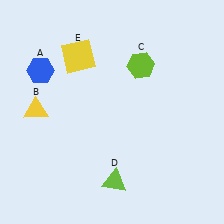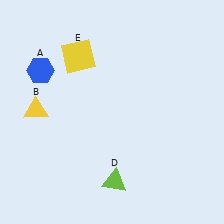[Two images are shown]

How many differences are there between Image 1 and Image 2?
There is 1 difference between the two images.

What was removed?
The lime hexagon (C) was removed in Image 2.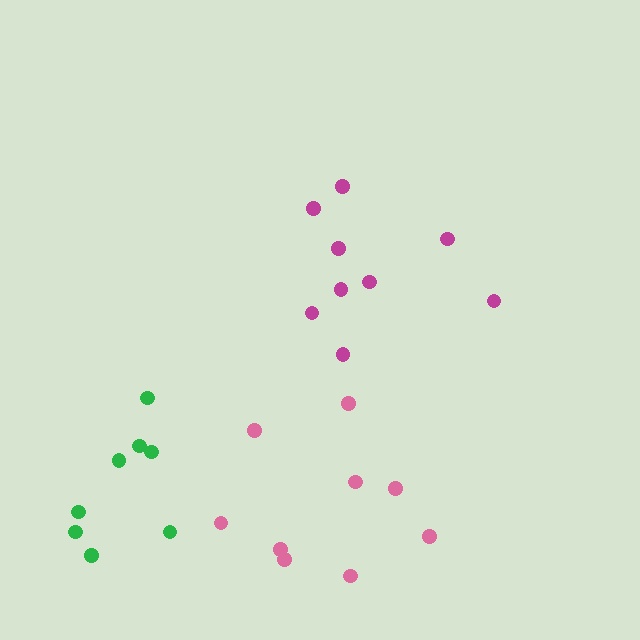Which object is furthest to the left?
The green cluster is leftmost.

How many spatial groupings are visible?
There are 3 spatial groupings.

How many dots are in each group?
Group 1: 8 dots, Group 2: 9 dots, Group 3: 9 dots (26 total).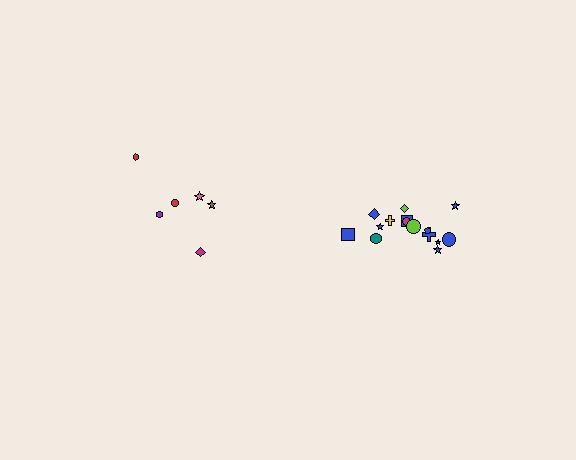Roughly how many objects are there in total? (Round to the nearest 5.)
Roughly 20 objects in total.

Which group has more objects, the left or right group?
The right group.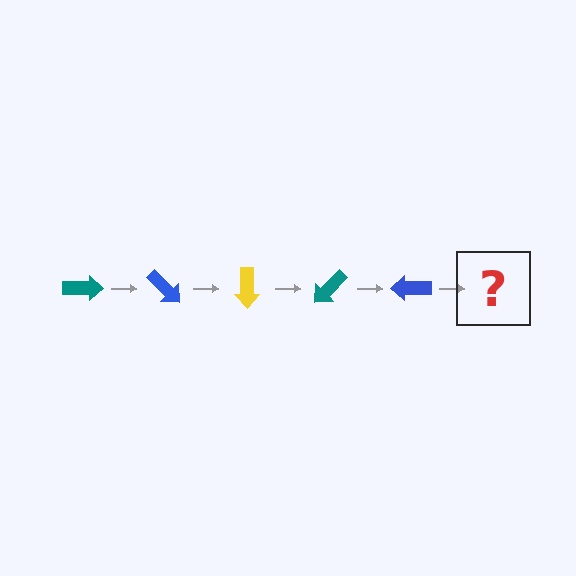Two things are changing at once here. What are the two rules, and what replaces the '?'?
The two rules are that it rotates 45 degrees each step and the color cycles through teal, blue, and yellow. The '?' should be a yellow arrow, rotated 225 degrees from the start.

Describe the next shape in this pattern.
It should be a yellow arrow, rotated 225 degrees from the start.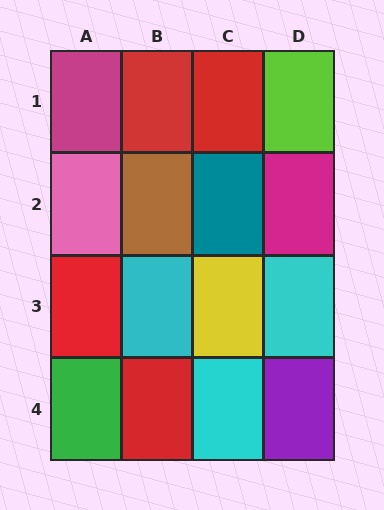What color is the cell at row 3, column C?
Yellow.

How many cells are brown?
1 cell is brown.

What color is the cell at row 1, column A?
Magenta.